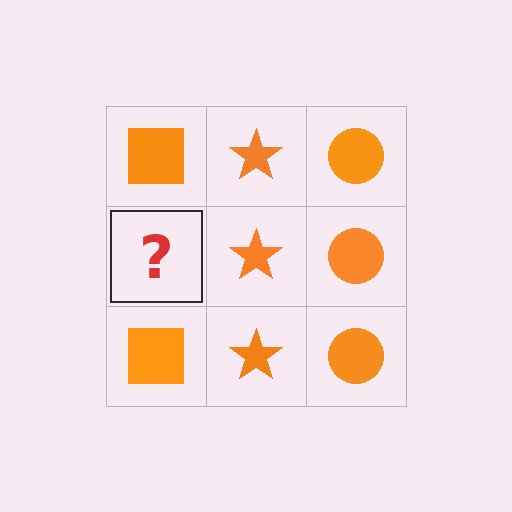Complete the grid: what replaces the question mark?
The question mark should be replaced with an orange square.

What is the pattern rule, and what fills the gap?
The rule is that each column has a consistent shape. The gap should be filled with an orange square.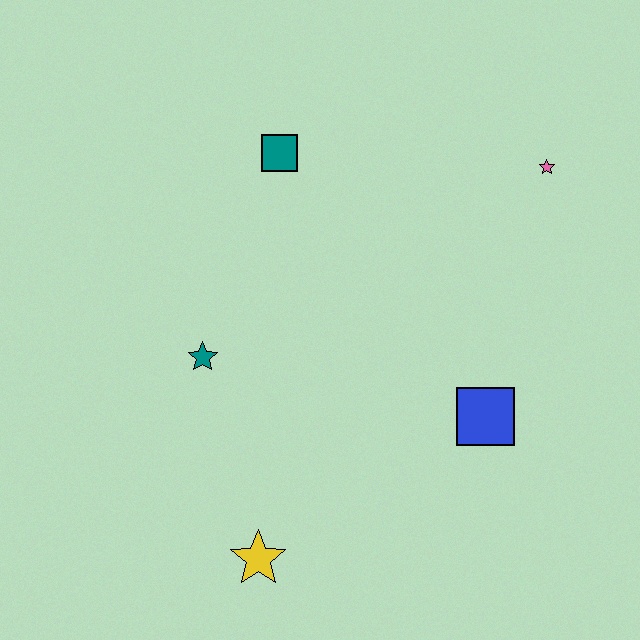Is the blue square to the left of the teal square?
No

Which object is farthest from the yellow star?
The pink star is farthest from the yellow star.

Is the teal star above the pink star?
No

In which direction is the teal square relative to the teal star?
The teal square is above the teal star.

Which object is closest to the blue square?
The pink star is closest to the blue square.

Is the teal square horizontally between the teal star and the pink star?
Yes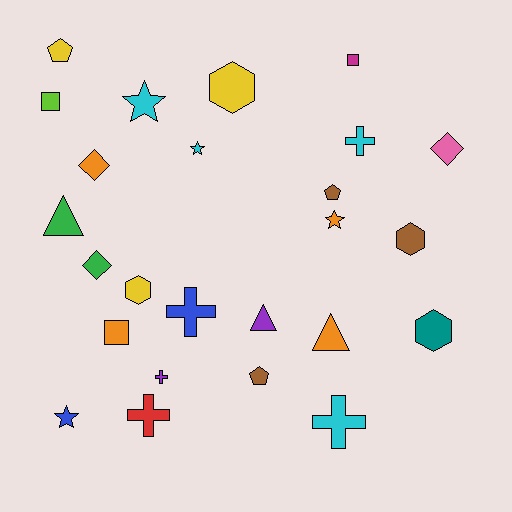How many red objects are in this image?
There is 1 red object.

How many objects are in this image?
There are 25 objects.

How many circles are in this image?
There are no circles.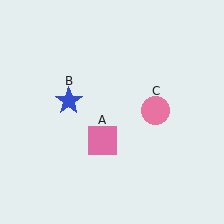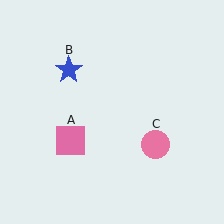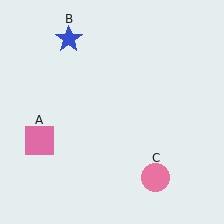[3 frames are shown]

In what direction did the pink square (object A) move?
The pink square (object A) moved left.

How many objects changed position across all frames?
3 objects changed position: pink square (object A), blue star (object B), pink circle (object C).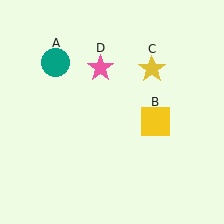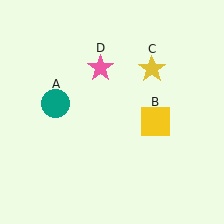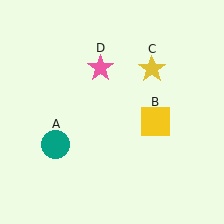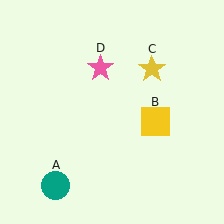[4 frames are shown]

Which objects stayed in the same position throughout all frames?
Yellow square (object B) and yellow star (object C) and pink star (object D) remained stationary.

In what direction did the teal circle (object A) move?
The teal circle (object A) moved down.